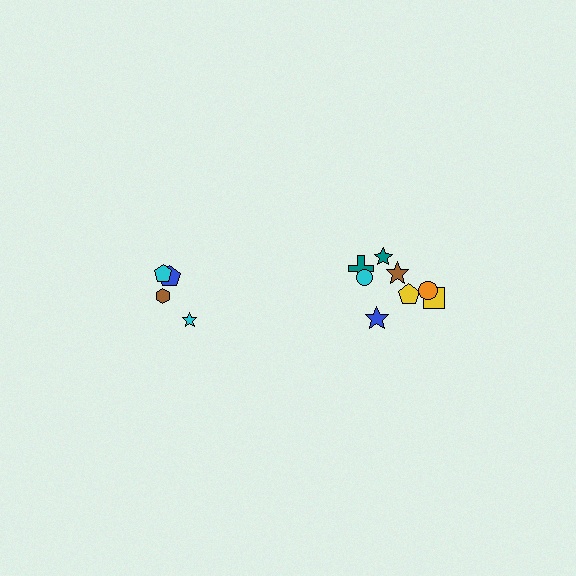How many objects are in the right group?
There are 8 objects.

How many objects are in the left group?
There are 4 objects.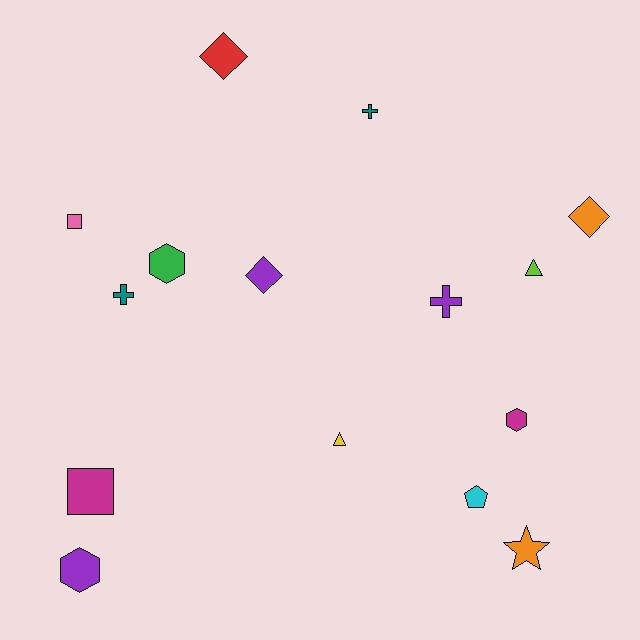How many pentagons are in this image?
There is 1 pentagon.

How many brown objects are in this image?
There are no brown objects.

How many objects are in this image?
There are 15 objects.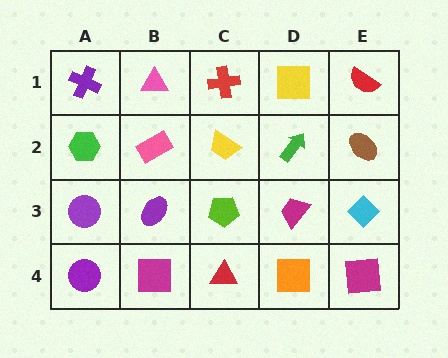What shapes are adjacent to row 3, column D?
A green arrow (row 2, column D), an orange square (row 4, column D), a lime pentagon (row 3, column C), a cyan diamond (row 3, column E).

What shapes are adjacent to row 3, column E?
A brown ellipse (row 2, column E), a magenta square (row 4, column E), a magenta trapezoid (row 3, column D).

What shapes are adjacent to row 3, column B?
A pink rectangle (row 2, column B), a magenta square (row 4, column B), a purple circle (row 3, column A), a lime pentagon (row 3, column C).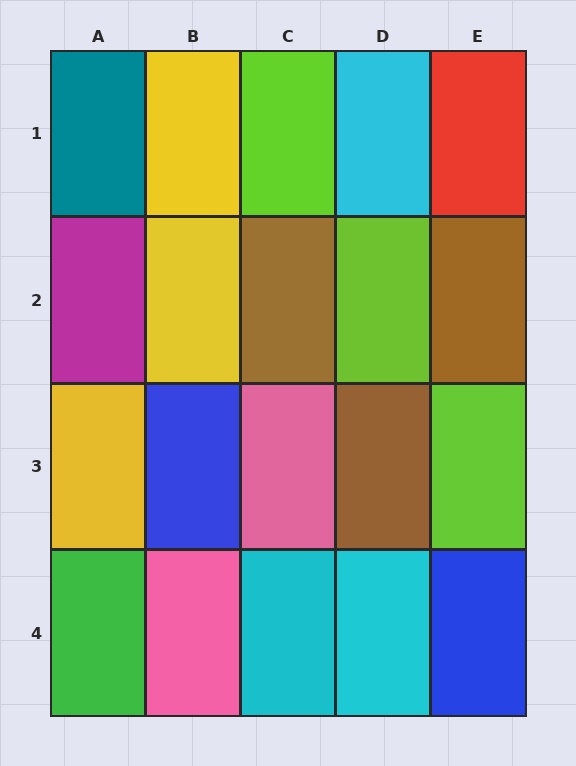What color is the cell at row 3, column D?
Brown.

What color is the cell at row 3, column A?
Yellow.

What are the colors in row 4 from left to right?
Green, pink, cyan, cyan, blue.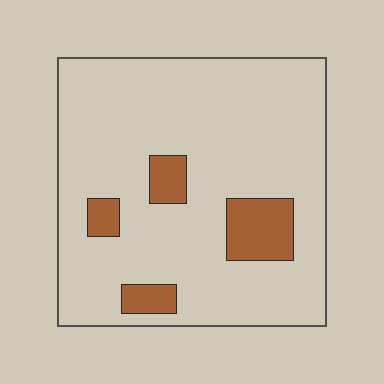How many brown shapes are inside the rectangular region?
4.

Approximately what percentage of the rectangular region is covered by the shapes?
Approximately 15%.